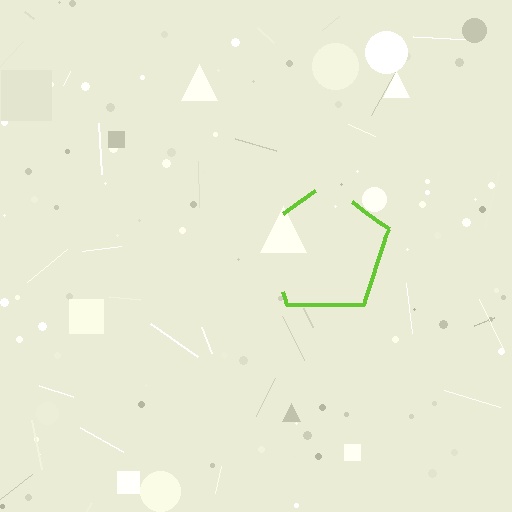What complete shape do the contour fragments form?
The contour fragments form a pentagon.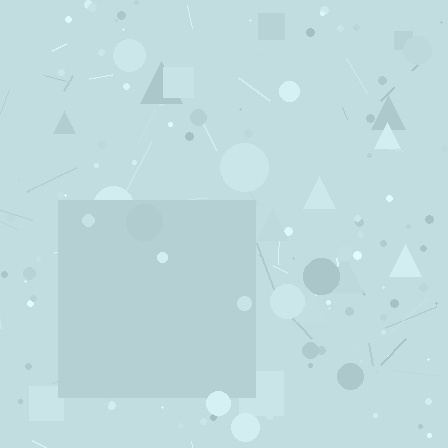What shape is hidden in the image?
A square is hidden in the image.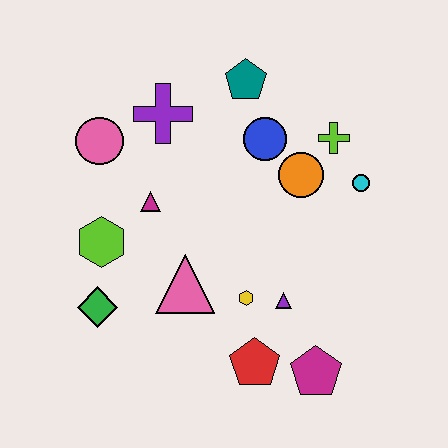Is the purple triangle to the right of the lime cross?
No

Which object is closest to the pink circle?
The purple cross is closest to the pink circle.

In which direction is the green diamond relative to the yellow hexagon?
The green diamond is to the left of the yellow hexagon.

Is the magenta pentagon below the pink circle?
Yes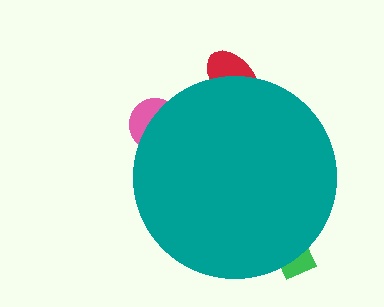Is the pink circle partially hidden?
Yes, the pink circle is partially hidden behind the teal circle.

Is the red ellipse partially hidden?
Yes, the red ellipse is partially hidden behind the teal circle.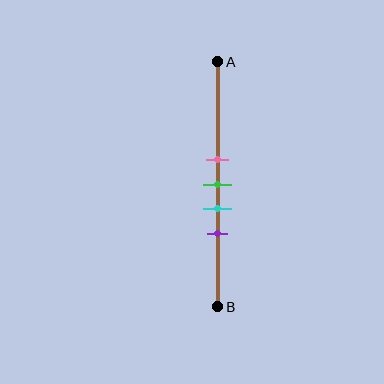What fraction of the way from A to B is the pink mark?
The pink mark is approximately 40% (0.4) of the way from A to B.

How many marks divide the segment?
There are 4 marks dividing the segment.